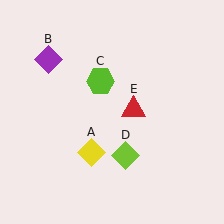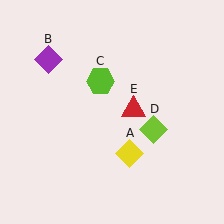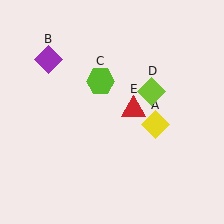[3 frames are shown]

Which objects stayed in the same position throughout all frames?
Purple diamond (object B) and lime hexagon (object C) and red triangle (object E) remained stationary.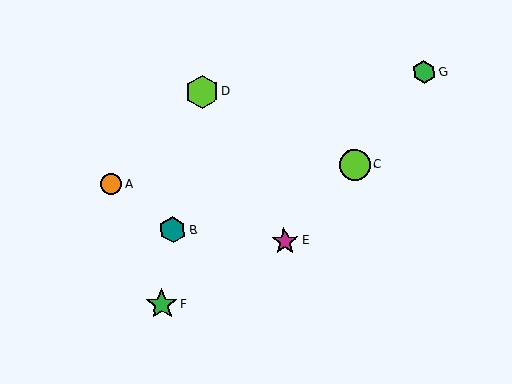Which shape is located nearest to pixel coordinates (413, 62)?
The green hexagon (labeled G) at (424, 72) is nearest to that location.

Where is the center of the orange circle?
The center of the orange circle is at (111, 184).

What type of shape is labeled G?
Shape G is a green hexagon.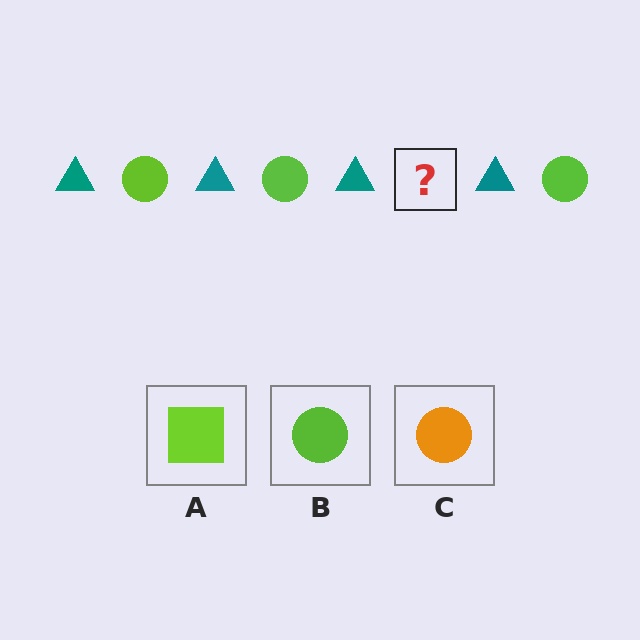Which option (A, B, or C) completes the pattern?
B.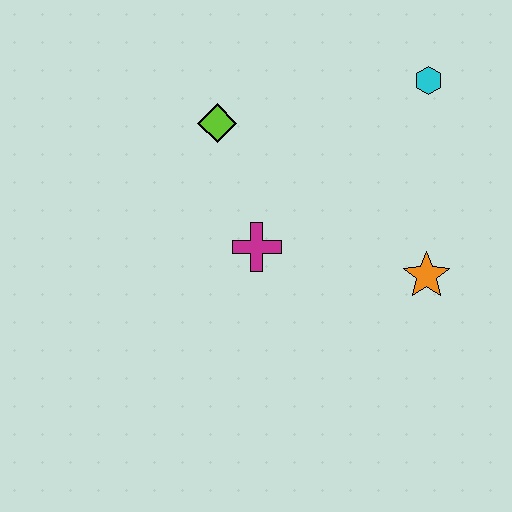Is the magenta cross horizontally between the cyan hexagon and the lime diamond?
Yes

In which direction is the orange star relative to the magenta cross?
The orange star is to the right of the magenta cross.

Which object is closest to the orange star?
The magenta cross is closest to the orange star.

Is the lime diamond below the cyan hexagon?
Yes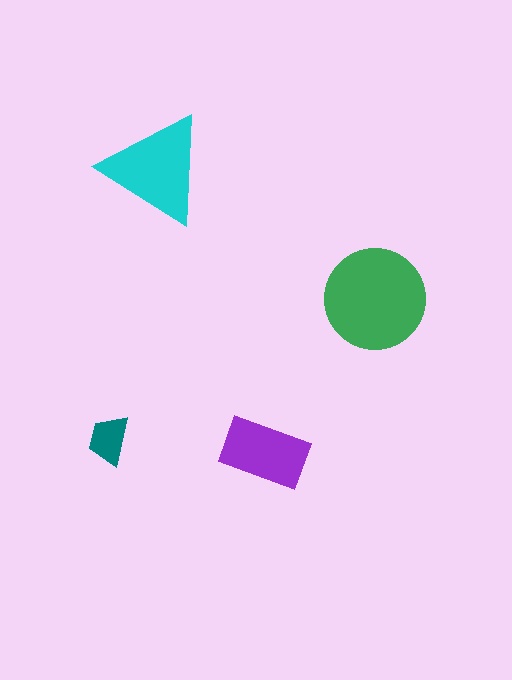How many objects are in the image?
There are 4 objects in the image.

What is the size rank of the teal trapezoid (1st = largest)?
4th.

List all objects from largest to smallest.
The green circle, the cyan triangle, the purple rectangle, the teal trapezoid.